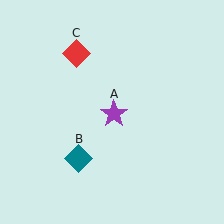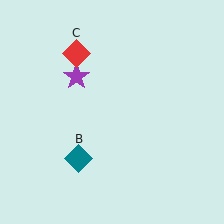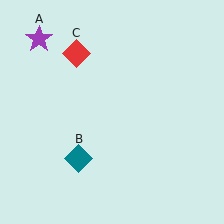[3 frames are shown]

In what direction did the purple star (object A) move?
The purple star (object A) moved up and to the left.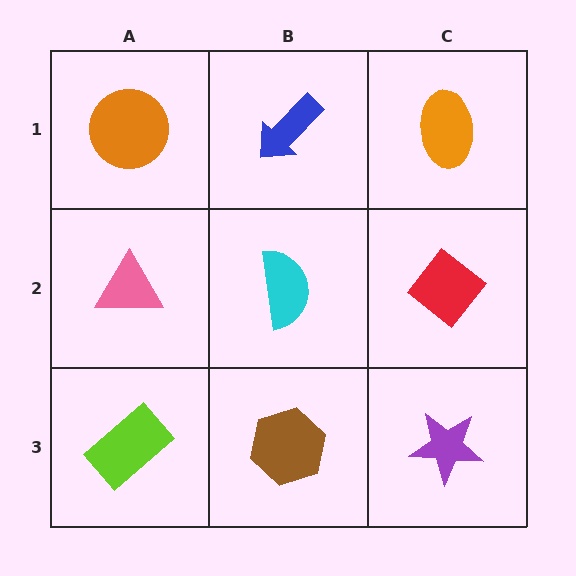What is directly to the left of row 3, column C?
A brown hexagon.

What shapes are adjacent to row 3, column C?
A red diamond (row 2, column C), a brown hexagon (row 3, column B).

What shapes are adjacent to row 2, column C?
An orange ellipse (row 1, column C), a purple star (row 3, column C), a cyan semicircle (row 2, column B).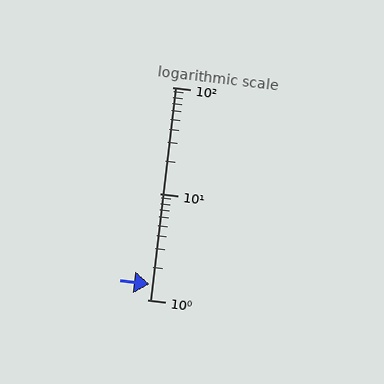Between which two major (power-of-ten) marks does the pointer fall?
The pointer is between 1 and 10.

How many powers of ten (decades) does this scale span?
The scale spans 2 decades, from 1 to 100.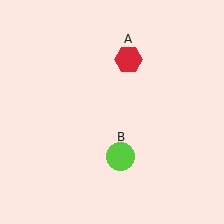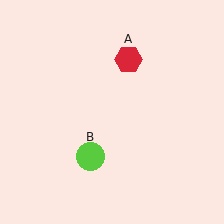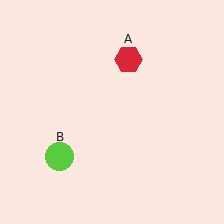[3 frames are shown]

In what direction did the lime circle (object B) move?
The lime circle (object B) moved left.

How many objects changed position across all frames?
1 object changed position: lime circle (object B).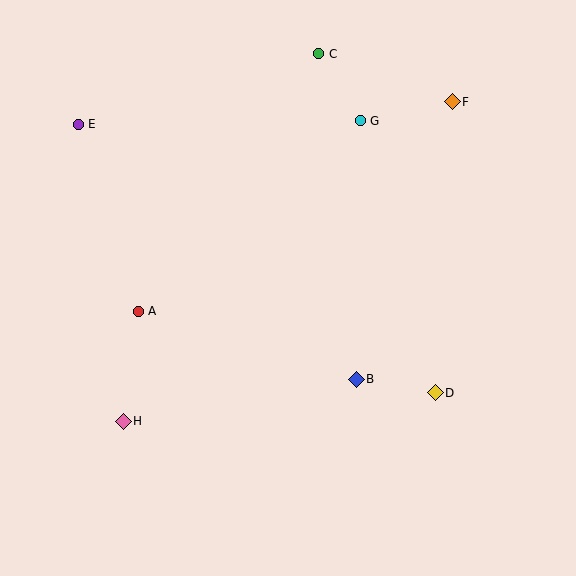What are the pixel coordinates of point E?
Point E is at (78, 124).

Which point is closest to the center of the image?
Point B at (356, 379) is closest to the center.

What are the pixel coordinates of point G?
Point G is at (360, 121).